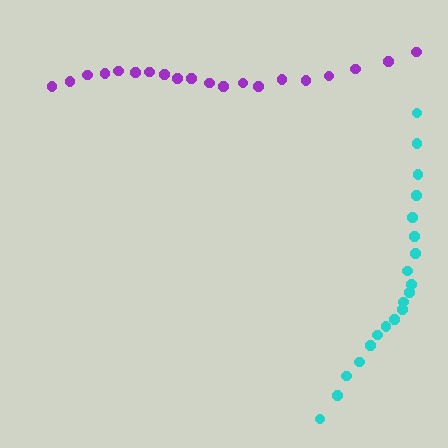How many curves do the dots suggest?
There are 2 distinct paths.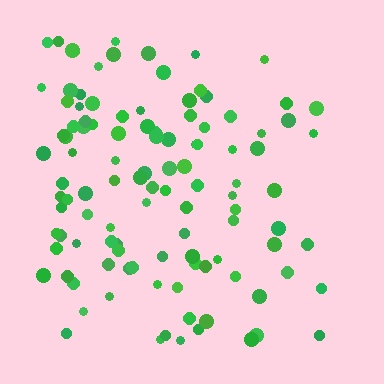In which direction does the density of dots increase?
From right to left, with the left side densest.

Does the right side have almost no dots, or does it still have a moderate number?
Still a moderate number, just noticeably fewer than the left.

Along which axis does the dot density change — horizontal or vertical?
Horizontal.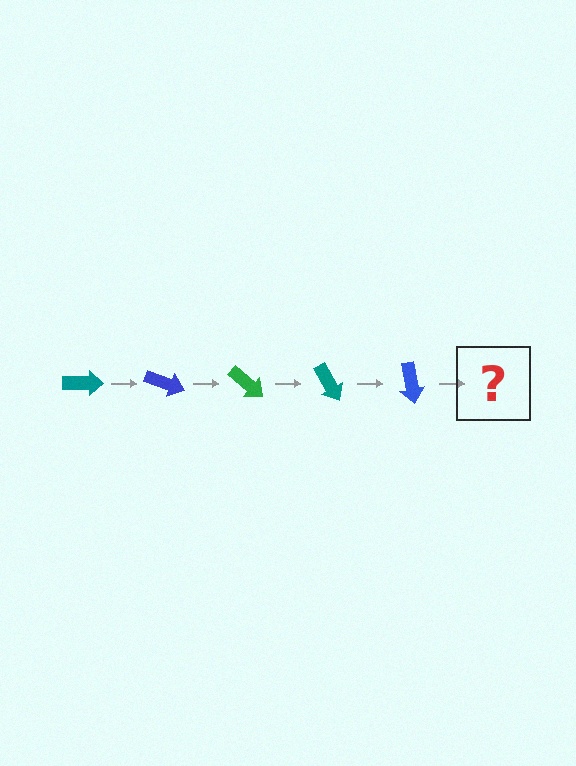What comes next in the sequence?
The next element should be a green arrow, rotated 100 degrees from the start.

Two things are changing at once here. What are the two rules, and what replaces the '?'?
The two rules are that it rotates 20 degrees each step and the color cycles through teal, blue, and green. The '?' should be a green arrow, rotated 100 degrees from the start.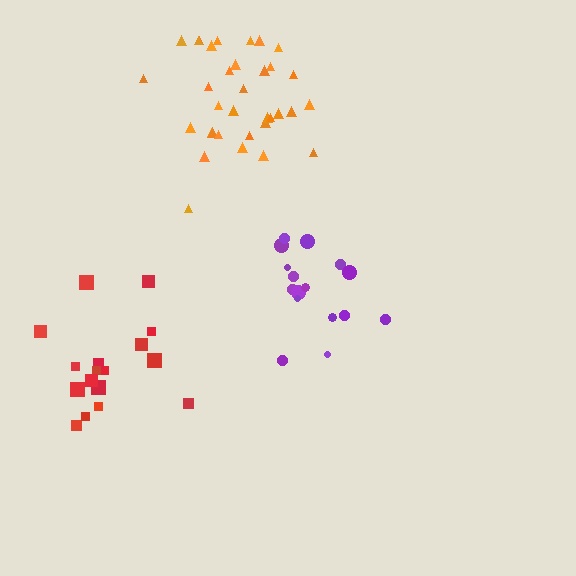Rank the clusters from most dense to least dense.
orange, purple, red.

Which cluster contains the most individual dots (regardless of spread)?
Orange (34).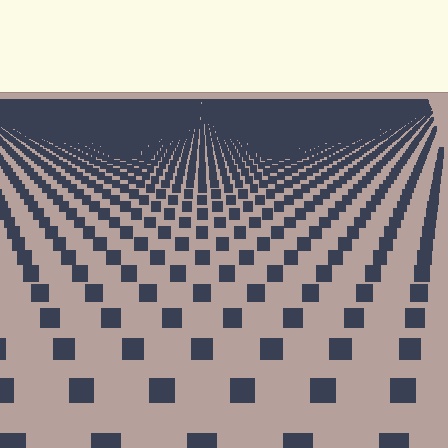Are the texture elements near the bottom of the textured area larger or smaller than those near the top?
Larger. Near the bottom, elements are closer to the viewer and appear at a bigger on-screen size.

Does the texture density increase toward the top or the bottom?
Density increases toward the top.